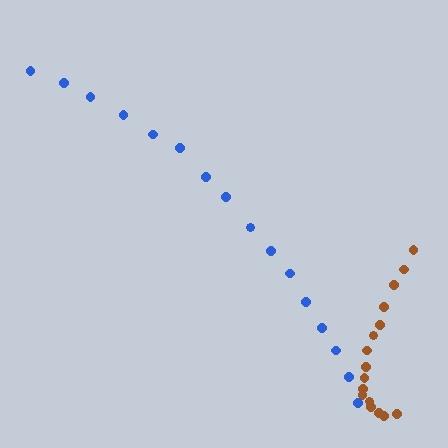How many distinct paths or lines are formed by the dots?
There are 2 distinct paths.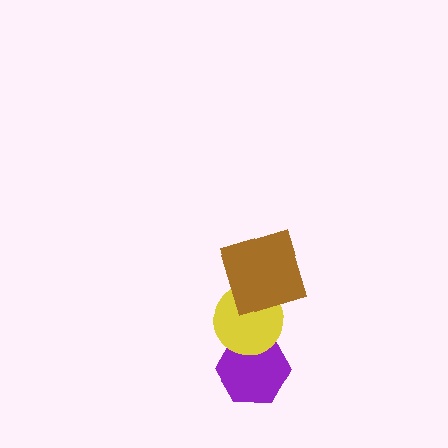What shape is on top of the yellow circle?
The brown square is on top of the yellow circle.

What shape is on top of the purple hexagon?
The yellow circle is on top of the purple hexagon.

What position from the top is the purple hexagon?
The purple hexagon is 3rd from the top.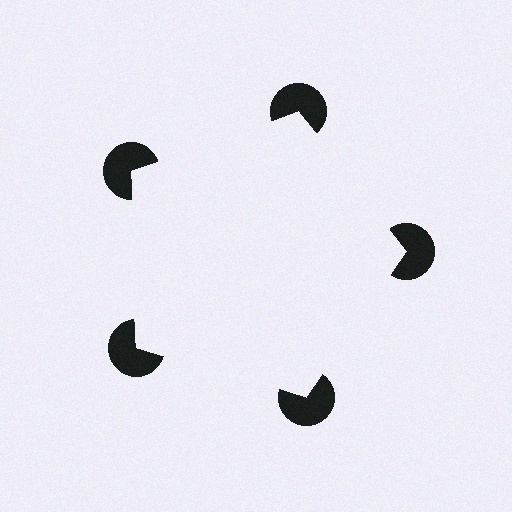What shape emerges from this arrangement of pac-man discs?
An illusory pentagon — its edges are inferred from the aligned wedge cuts in the pac-man discs, not physically drawn.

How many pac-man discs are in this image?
There are 5 — one at each vertex of the illusory pentagon.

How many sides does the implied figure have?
5 sides.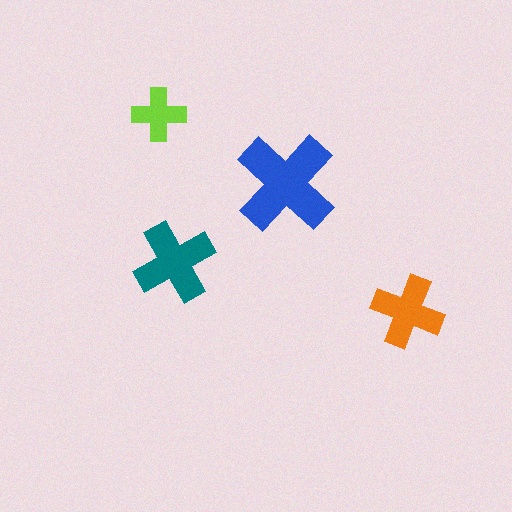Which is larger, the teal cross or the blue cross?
The blue one.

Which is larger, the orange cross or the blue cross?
The blue one.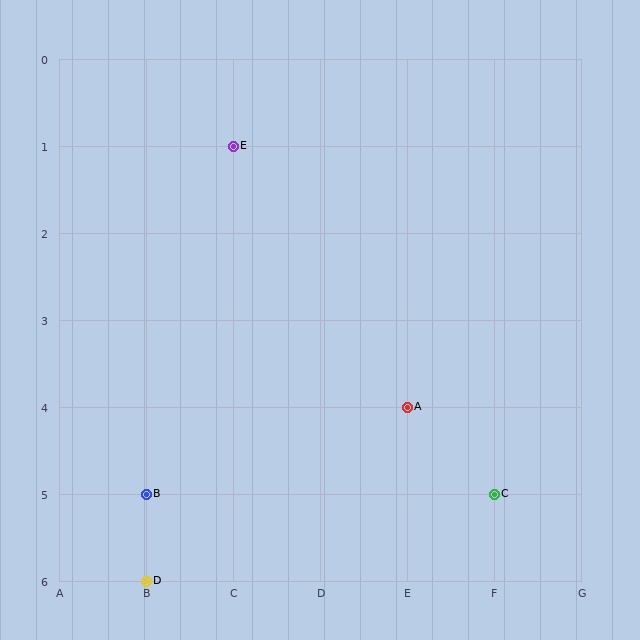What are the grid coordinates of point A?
Point A is at grid coordinates (E, 4).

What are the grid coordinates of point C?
Point C is at grid coordinates (F, 5).